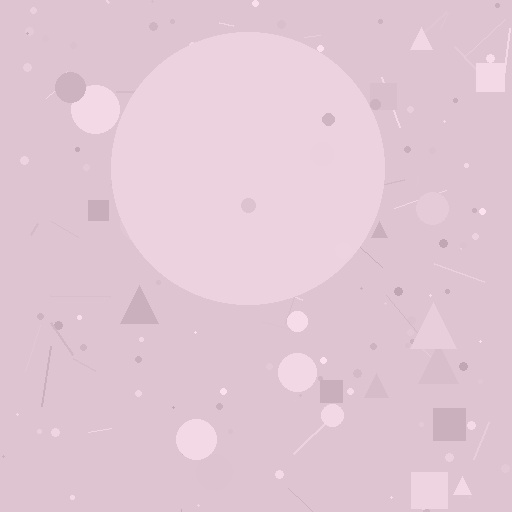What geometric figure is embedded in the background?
A circle is embedded in the background.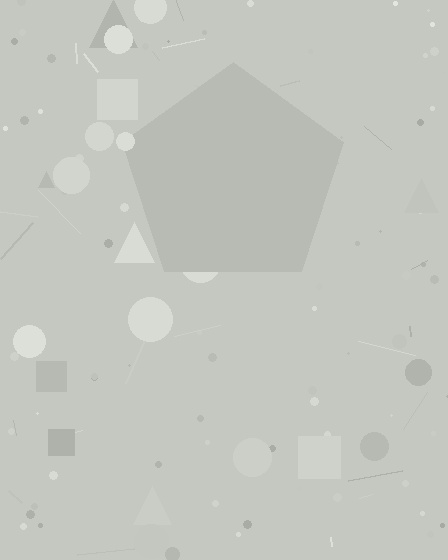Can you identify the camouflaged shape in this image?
The camouflaged shape is a pentagon.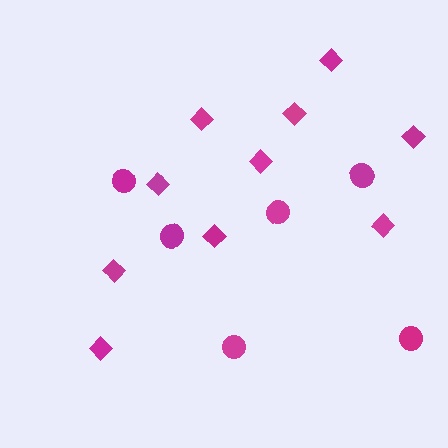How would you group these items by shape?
There are 2 groups: one group of diamonds (10) and one group of circles (6).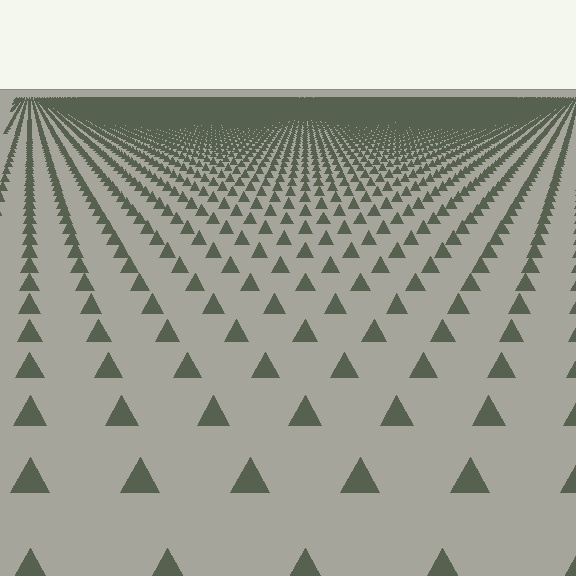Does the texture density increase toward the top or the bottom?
Density increases toward the top.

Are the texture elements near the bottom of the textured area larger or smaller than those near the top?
Larger. Near the bottom, elements are closer to the viewer and appear at a bigger on-screen size.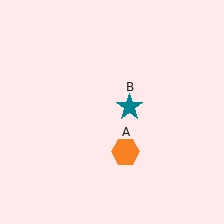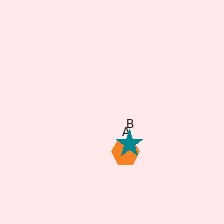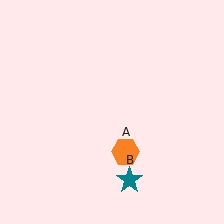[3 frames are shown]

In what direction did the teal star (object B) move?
The teal star (object B) moved down.